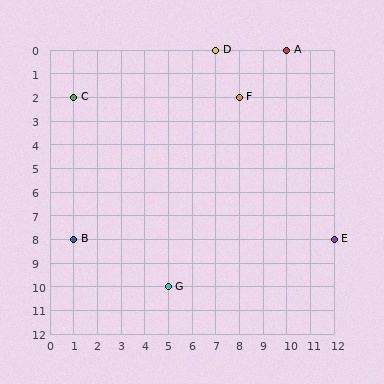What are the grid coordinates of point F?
Point F is at grid coordinates (8, 2).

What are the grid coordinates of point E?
Point E is at grid coordinates (12, 8).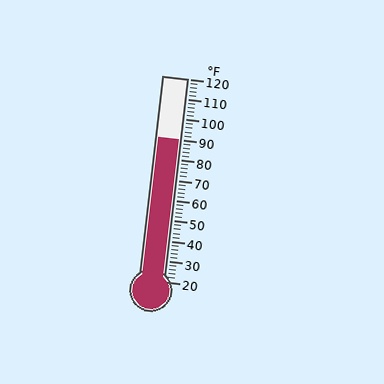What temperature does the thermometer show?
The thermometer shows approximately 90°F.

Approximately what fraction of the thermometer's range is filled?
The thermometer is filled to approximately 70% of its range.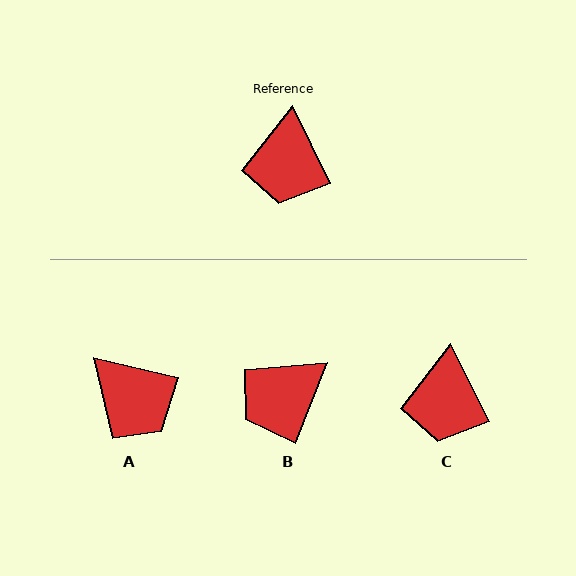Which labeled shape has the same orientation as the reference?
C.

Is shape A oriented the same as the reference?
No, it is off by about 51 degrees.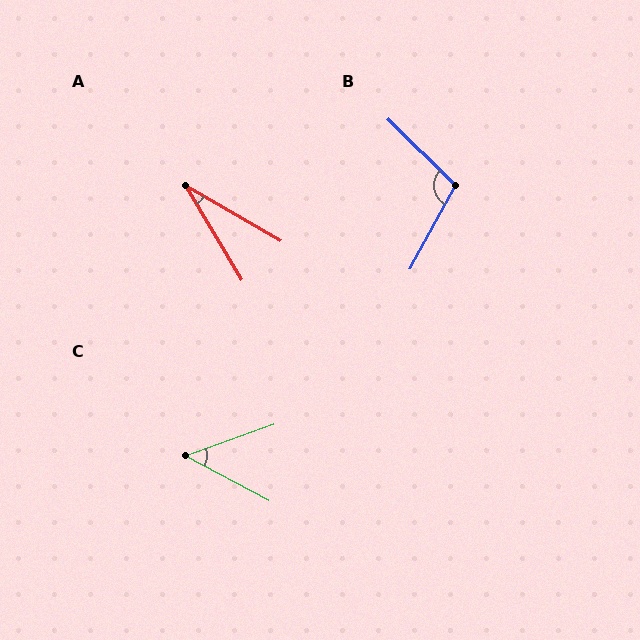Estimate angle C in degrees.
Approximately 47 degrees.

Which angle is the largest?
B, at approximately 106 degrees.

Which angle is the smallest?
A, at approximately 29 degrees.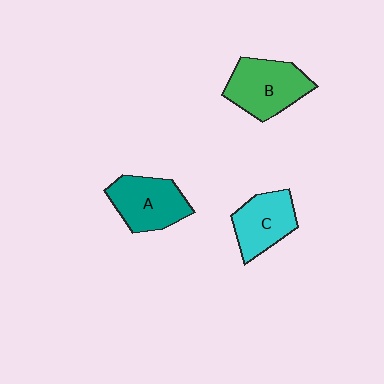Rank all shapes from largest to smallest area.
From largest to smallest: B (green), A (teal), C (cyan).